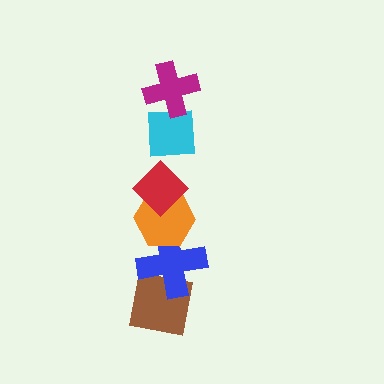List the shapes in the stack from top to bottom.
From top to bottom: the magenta cross, the cyan square, the red diamond, the orange hexagon, the blue cross, the brown square.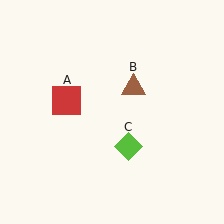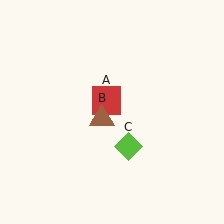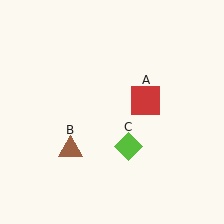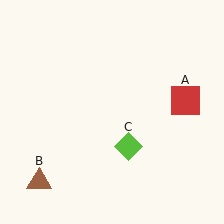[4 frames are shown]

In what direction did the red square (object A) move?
The red square (object A) moved right.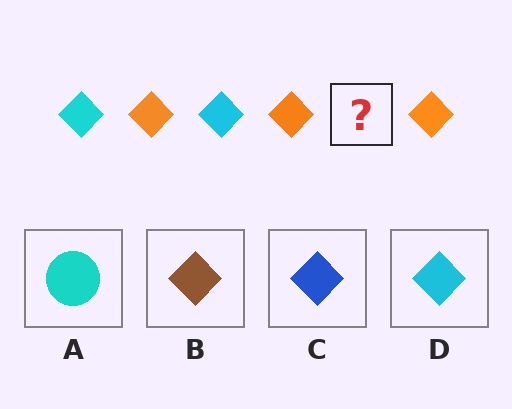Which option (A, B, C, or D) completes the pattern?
D.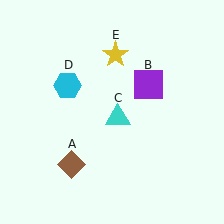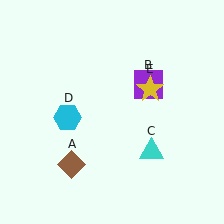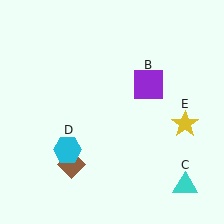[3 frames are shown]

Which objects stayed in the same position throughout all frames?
Brown diamond (object A) and purple square (object B) remained stationary.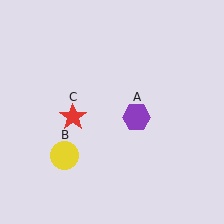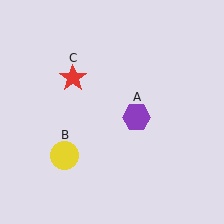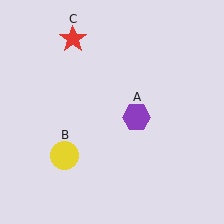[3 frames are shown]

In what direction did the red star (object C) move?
The red star (object C) moved up.